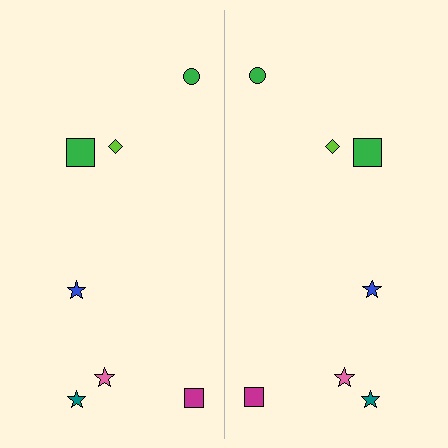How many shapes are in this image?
There are 14 shapes in this image.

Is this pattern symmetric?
Yes, this pattern has bilateral (reflection) symmetry.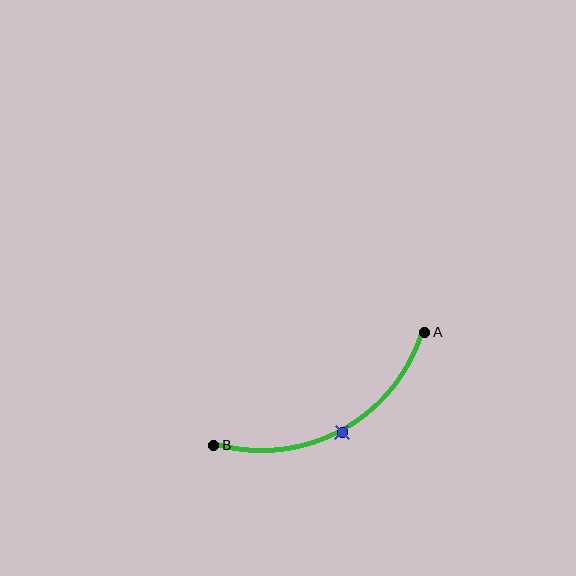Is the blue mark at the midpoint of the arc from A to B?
Yes. The blue mark lies on the arc at equal arc-length from both A and B — it is the arc midpoint.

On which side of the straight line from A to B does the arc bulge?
The arc bulges below the straight line connecting A and B.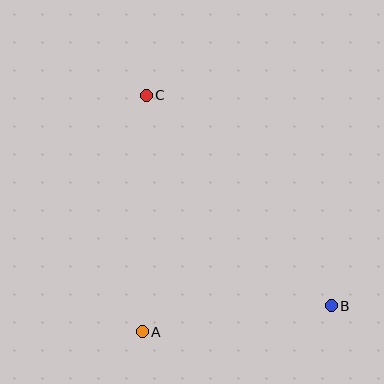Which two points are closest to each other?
Points A and B are closest to each other.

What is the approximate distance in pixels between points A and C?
The distance between A and C is approximately 236 pixels.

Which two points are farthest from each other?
Points B and C are farthest from each other.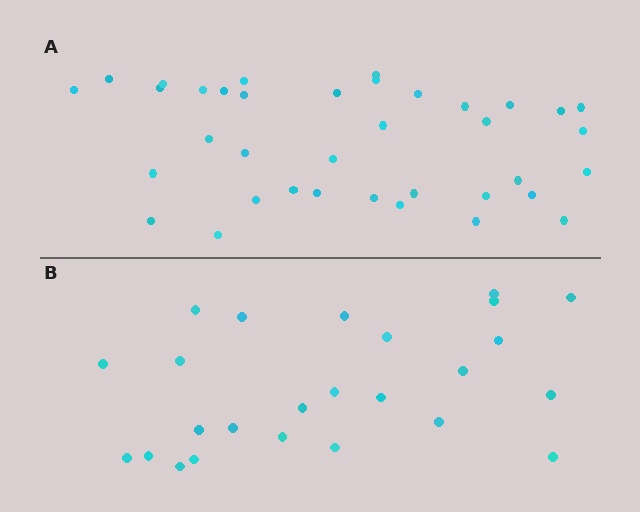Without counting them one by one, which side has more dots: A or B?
Region A (the top region) has more dots.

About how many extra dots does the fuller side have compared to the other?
Region A has roughly 12 or so more dots than region B.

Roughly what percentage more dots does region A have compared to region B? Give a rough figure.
About 50% more.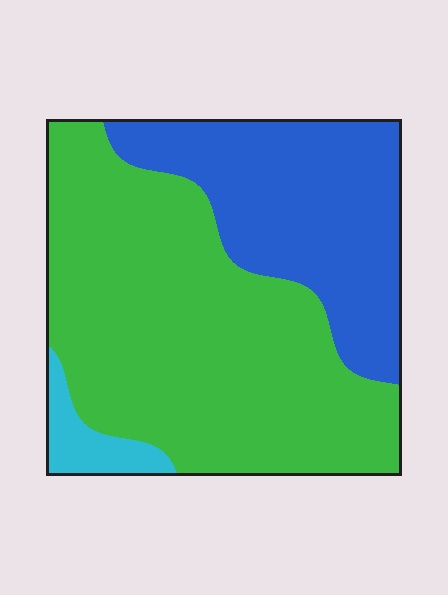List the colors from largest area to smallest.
From largest to smallest: green, blue, cyan.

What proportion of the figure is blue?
Blue takes up about one third (1/3) of the figure.